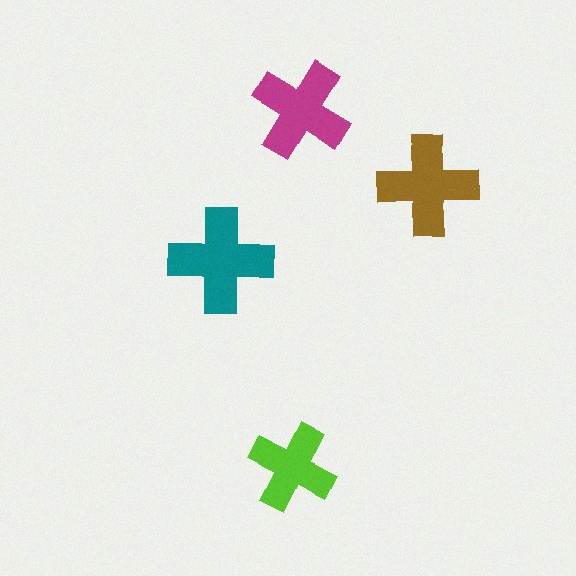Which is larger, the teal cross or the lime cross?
The teal one.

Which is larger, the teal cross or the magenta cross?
The teal one.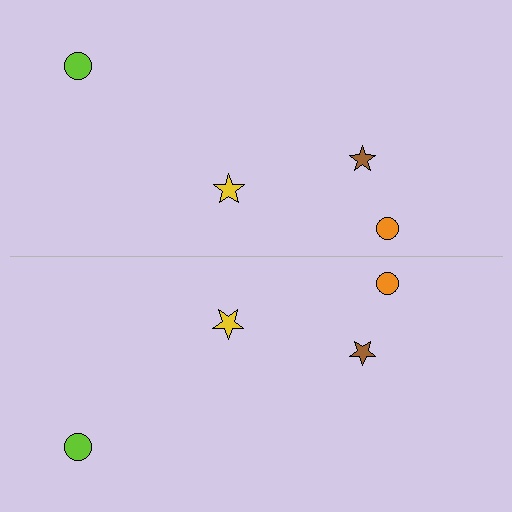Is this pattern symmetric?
Yes, this pattern has bilateral (reflection) symmetry.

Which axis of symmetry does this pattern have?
The pattern has a horizontal axis of symmetry running through the center of the image.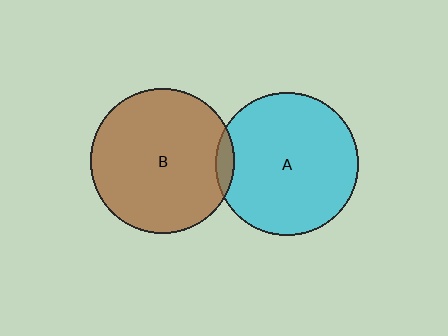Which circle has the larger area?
Circle B (brown).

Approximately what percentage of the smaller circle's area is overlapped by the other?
Approximately 5%.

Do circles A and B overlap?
Yes.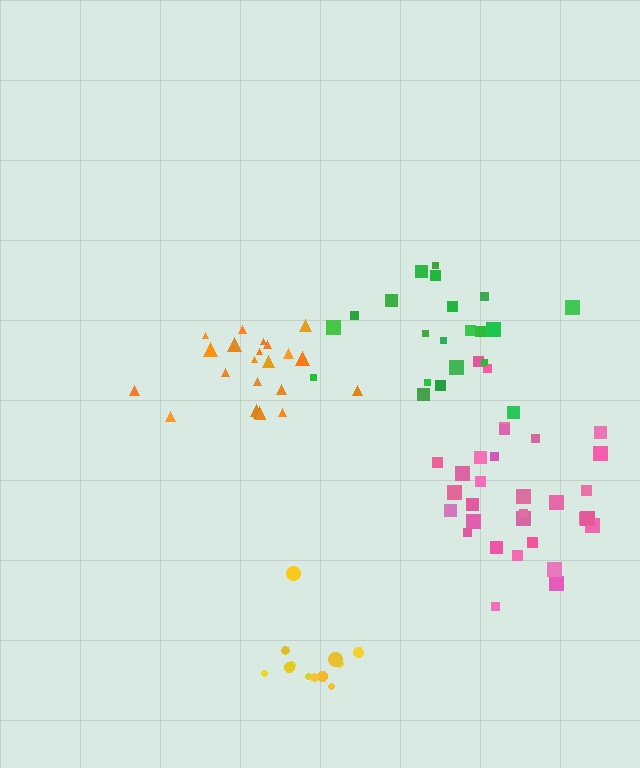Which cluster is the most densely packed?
Yellow.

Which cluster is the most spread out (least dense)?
Green.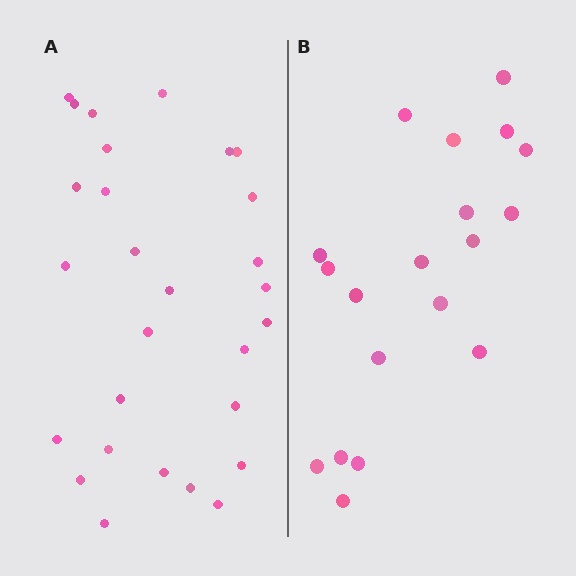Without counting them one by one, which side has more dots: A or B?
Region A (the left region) has more dots.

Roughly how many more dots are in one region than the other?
Region A has roughly 8 or so more dots than region B.